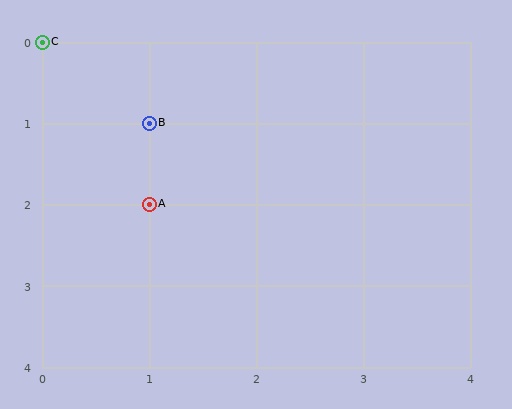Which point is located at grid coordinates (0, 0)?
Point C is at (0, 0).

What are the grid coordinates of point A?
Point A is at grid coordinates (1, 2).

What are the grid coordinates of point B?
Point B is at grid coordinates (1, 1).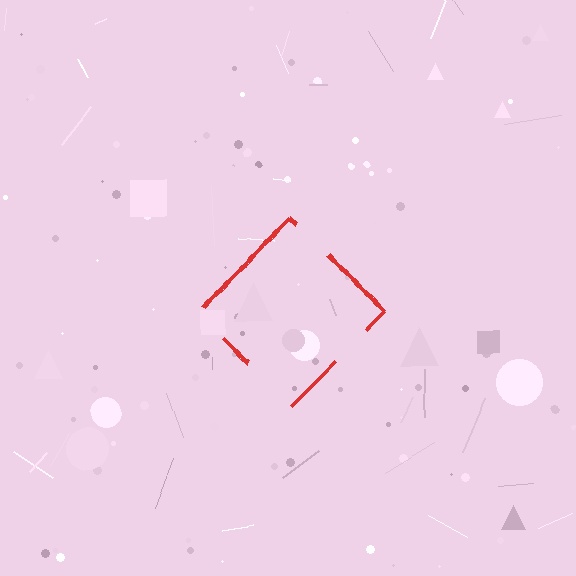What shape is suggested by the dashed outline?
The dashed outline suggests a diamond.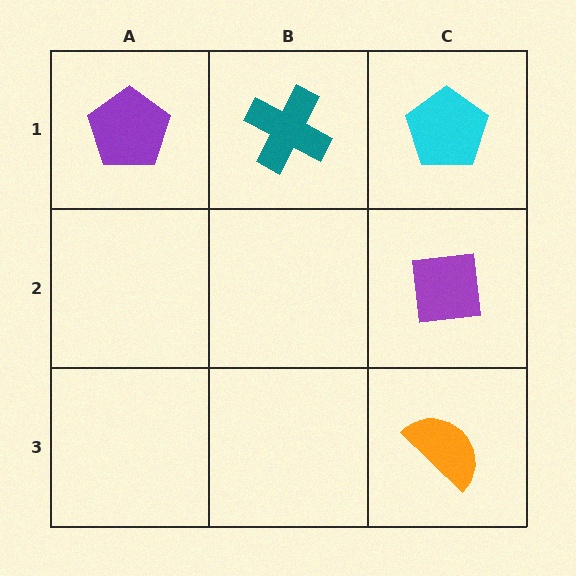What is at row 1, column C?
A cyan pentagon.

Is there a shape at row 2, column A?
No, that cell is empty.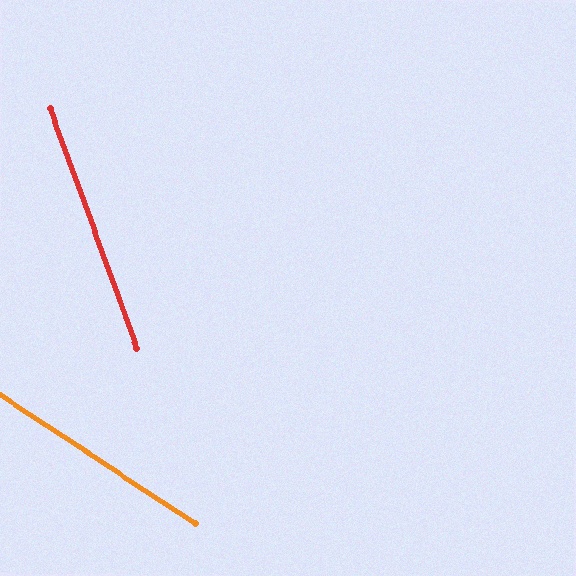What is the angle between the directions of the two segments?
Approximately 37 degrees.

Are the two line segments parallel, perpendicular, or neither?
Neither parallel nor perpendicular — they differ by about 37°.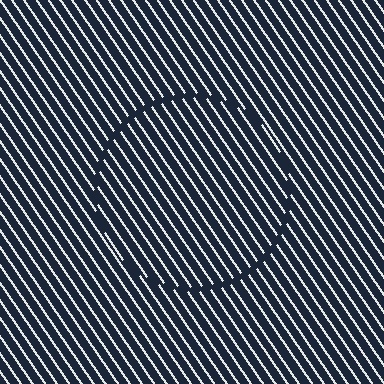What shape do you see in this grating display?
An illusory circle. The interior of the shape contains the same grating, shifted by half a period — the contour is defined by the phase discontinuity where line-ends from the inner and outer gratings abut.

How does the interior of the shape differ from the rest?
The interior of the shape contains the same grating, shifted by half a period — the contour is defined by the phase discontinuity where line-ends from the inner and outer gratings abut.